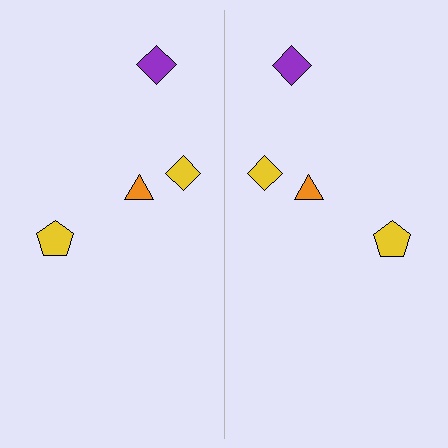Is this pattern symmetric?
Yes, this pattern has bilateral (reflection) symmetry.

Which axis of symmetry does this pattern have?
The pattern has a vertical axis of symmetry running through the center of the image.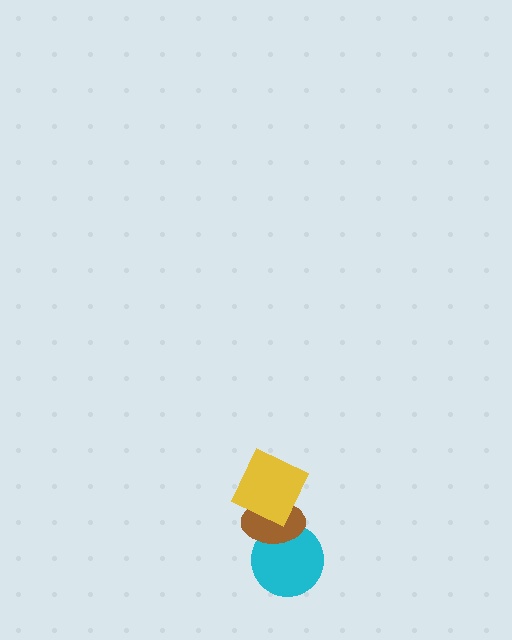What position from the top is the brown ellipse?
The brown ellipse is 2nd from the top.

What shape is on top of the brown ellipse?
The yellow square is on top of the brown ellipse.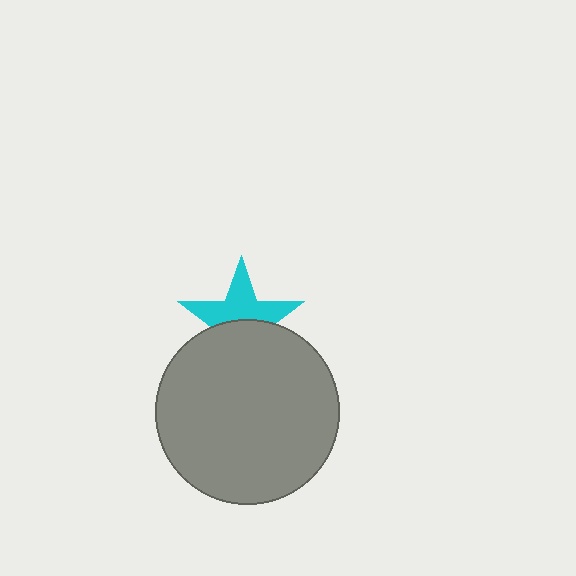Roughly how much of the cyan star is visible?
About half of it is visible (roughly 53%).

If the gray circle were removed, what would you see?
You would see the complete cyan star.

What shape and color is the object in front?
The object in front is a gray circle.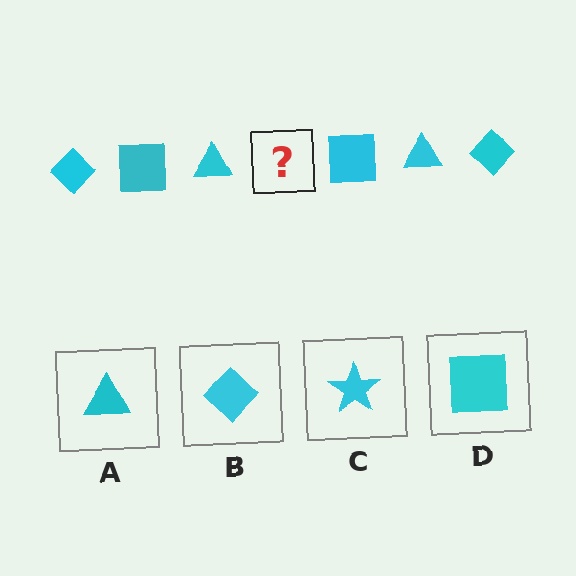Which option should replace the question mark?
Option B.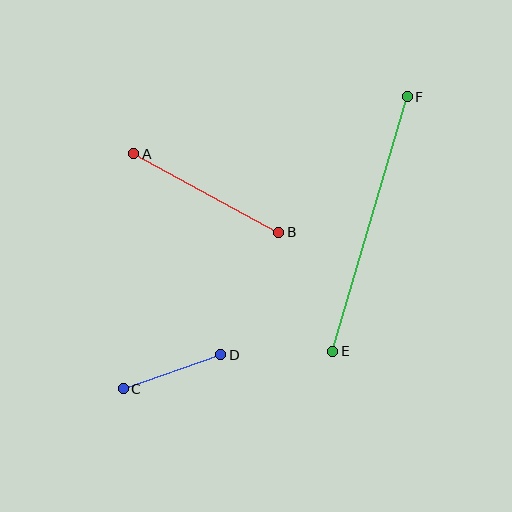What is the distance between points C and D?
The distance is approximately 103 pixels.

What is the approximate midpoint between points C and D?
The midpoint is at approximately (172, 372) pixels.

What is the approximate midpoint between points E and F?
The midpoint is at approximately (370, 224) pixels.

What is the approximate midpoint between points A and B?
The midpoint is at approximately (206, 193) pixels.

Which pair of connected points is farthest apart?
Points E and F are farthest apart.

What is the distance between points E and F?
The distance is approximately 265 pixels.